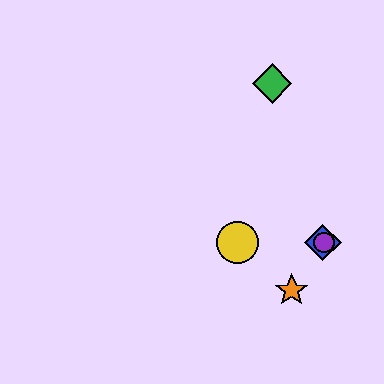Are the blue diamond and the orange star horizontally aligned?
No, the blue diamond is at y≈242 and the orange star is at y≈290.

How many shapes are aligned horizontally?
4 shapes (the red star, the blue diamond, the yellow circle, the purple circle) are aligned horizontally.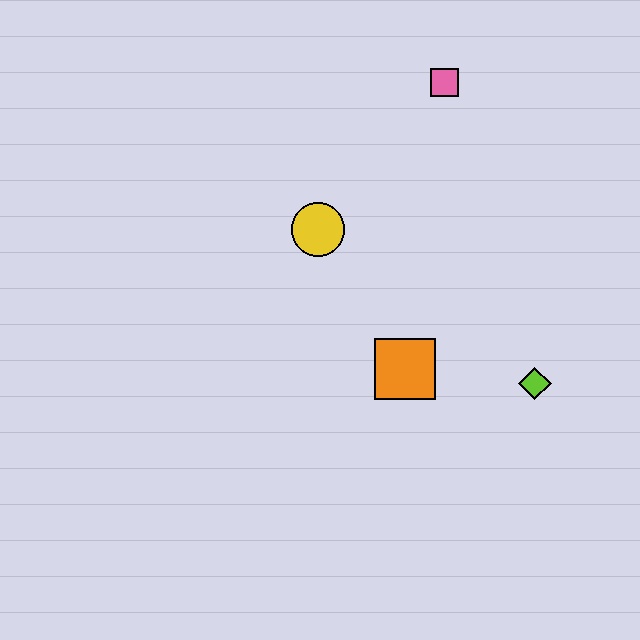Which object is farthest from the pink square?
The lime diamond is farthest from the pink square.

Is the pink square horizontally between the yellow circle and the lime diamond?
Yes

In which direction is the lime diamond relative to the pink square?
The lime diamond is below the pink square.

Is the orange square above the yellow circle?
No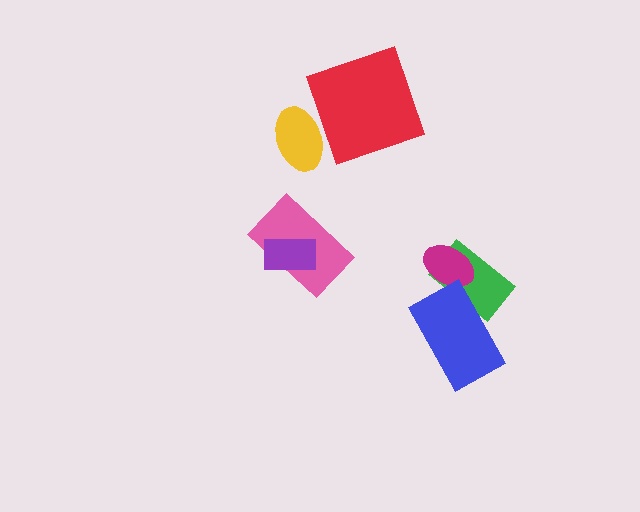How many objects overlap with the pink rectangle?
1 object overlaps with the pink rectangle.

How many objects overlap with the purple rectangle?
1 object overlaps with the purple rectangle.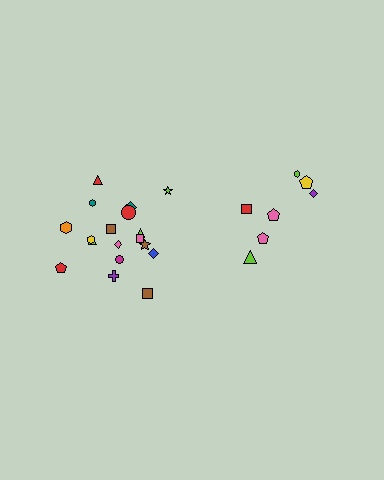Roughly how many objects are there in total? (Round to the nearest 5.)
Roughly 25 objects in total.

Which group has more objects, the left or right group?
The left group.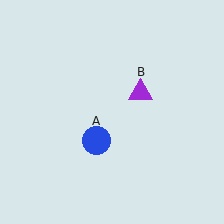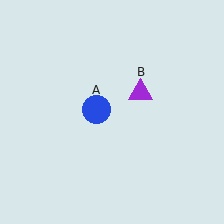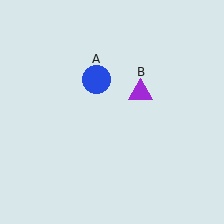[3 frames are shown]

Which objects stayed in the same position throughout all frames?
Purple triangle (object B) remained stationary.